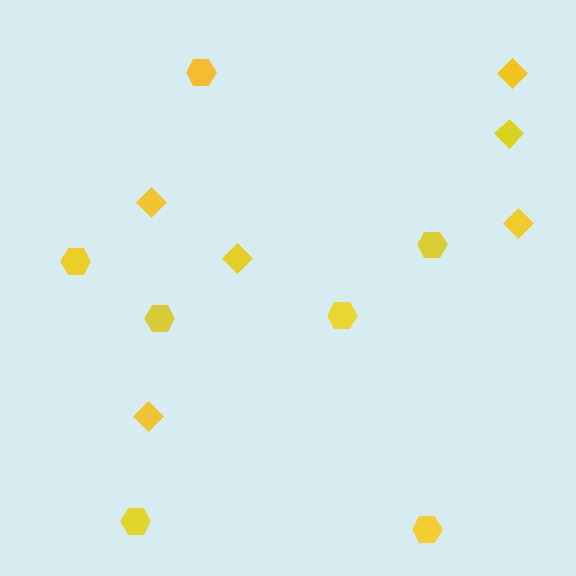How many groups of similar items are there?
There are 2 groups: one group of hexagons (7) and one group of diamonds (6).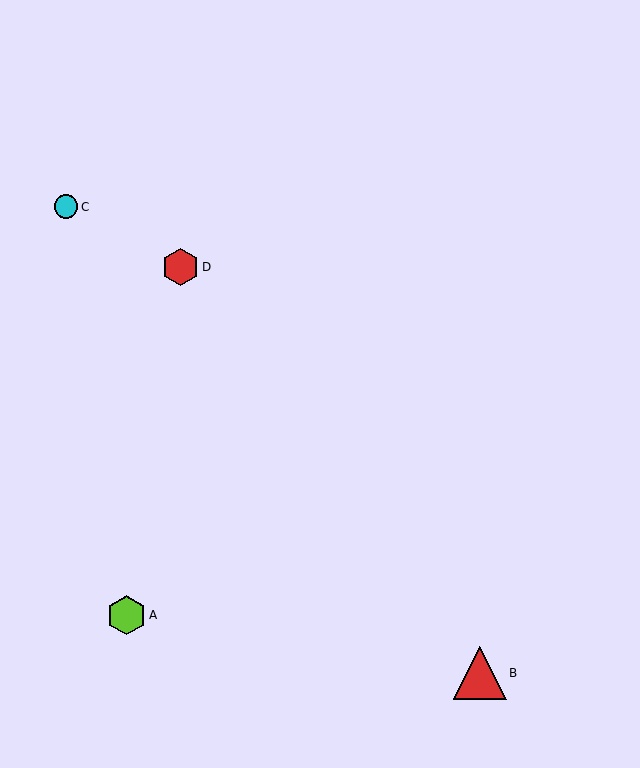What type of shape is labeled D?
Shape D is a red hexagon.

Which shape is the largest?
The red triangle (labeled B) is the largest.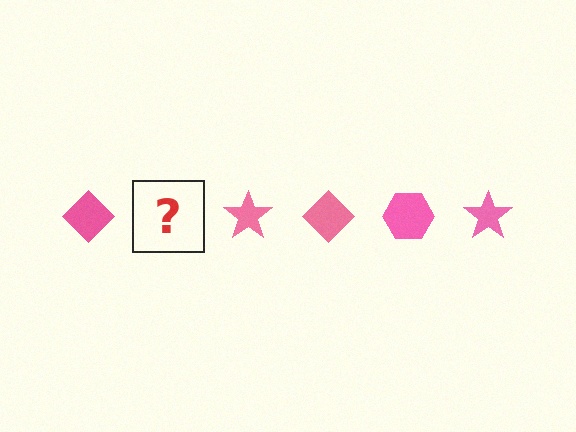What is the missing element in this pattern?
The missing element is a pink hexagon.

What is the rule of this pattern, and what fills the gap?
The rule is that the pattern cycles through diamond, hexagon, star shapes in pink. The gap should be filled with a pink hexagon.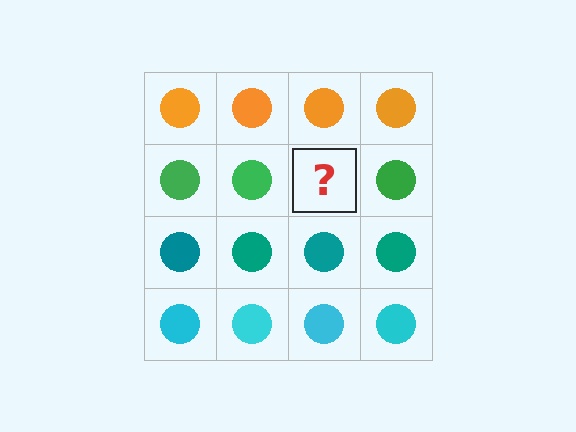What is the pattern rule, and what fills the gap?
The rule is that each row has a consistent color. The gap should be filled with a green circle.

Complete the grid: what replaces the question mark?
The question mark should be replaced with a green circle.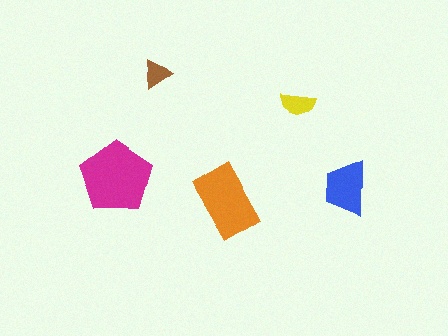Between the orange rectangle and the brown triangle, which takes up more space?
The orange rectangle.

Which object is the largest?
The magenta pentagon.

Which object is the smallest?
The brown triangle.